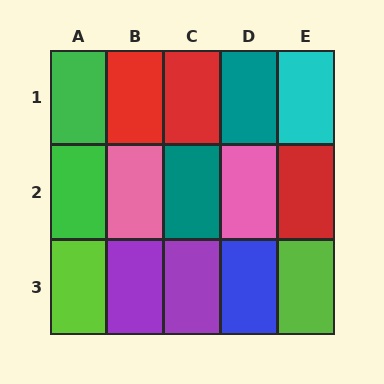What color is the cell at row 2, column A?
Green.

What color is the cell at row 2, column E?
Red.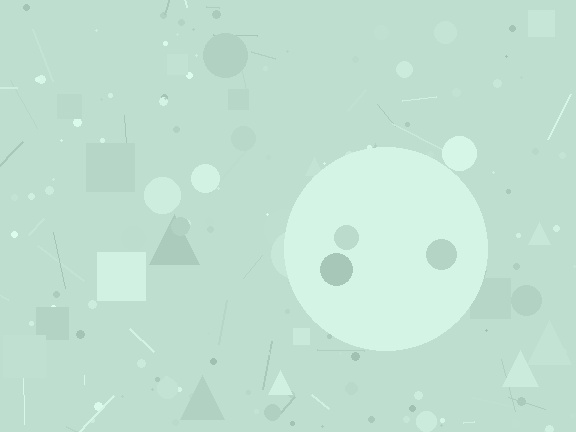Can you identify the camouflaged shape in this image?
The camouflaged shape is a circle.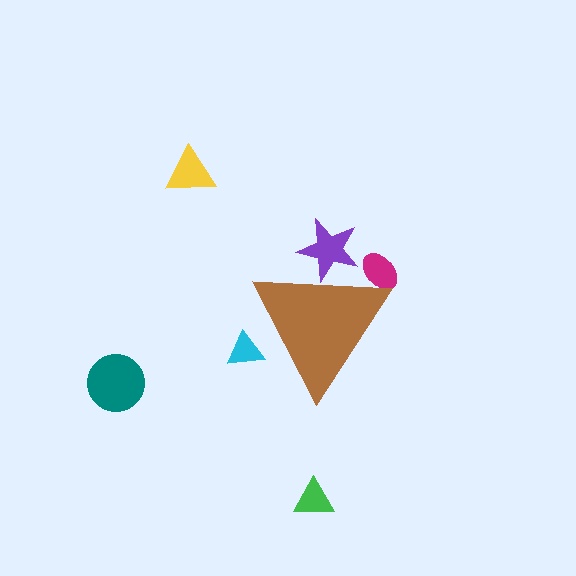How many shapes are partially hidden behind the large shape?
3 shapes are partially hidden.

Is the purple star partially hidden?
Yes, the purple star is partially hidden behind the brown triangle.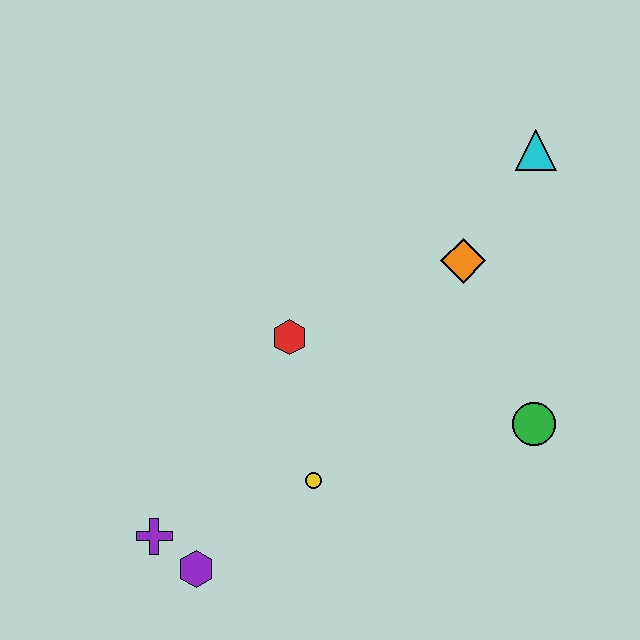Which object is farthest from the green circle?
The purple cross is farthest from the green circle.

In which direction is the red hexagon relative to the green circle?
The red hexagon is to the left of the green circle.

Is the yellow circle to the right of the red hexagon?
Yes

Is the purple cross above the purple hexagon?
Yes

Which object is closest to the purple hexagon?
The purple cross is closest to the purple hexagon.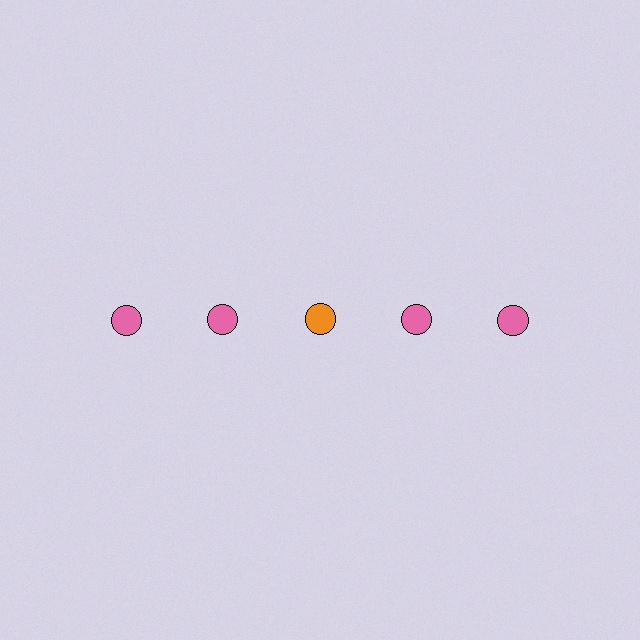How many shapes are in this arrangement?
There are 5 shapes arranged in a grid pattern.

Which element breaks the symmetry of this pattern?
The orange circle in the top row, center column breaks the symmetry. All other shapes are pink circles.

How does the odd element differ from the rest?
It has a different color: orange instead of pink.